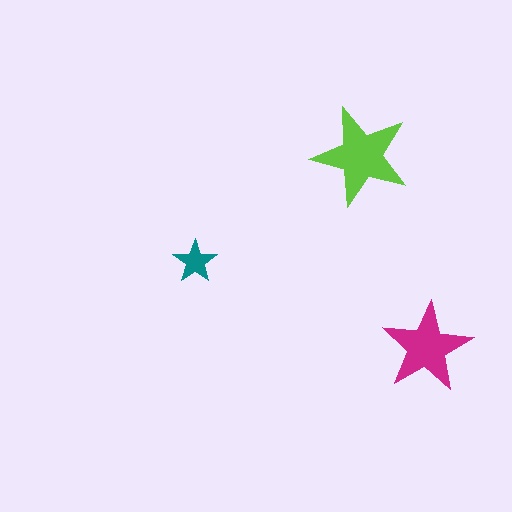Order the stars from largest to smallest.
the lime one, the magenta one, the teal one.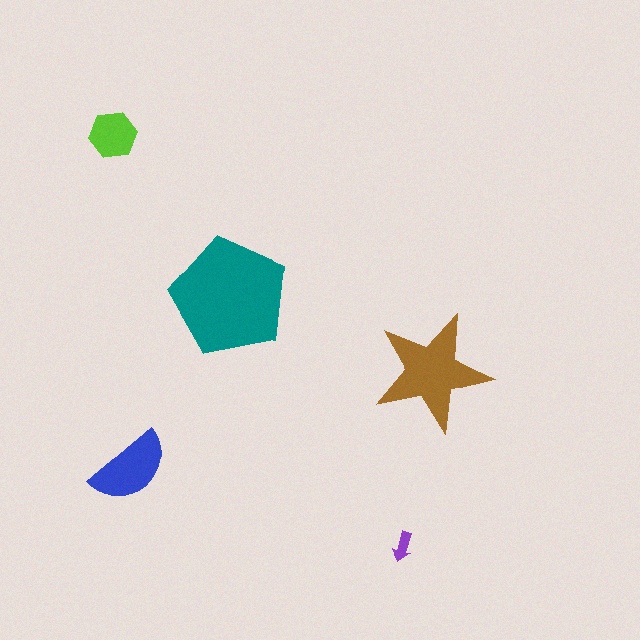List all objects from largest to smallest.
The teal pentagon, the brown star, the blue semicircle, the lime hexagon, the purple arrow.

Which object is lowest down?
The purple arrow is bottommost.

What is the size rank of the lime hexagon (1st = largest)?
4th.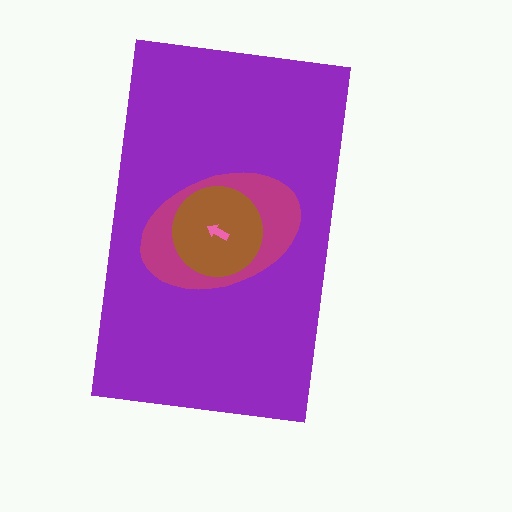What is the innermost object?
The pink arrow.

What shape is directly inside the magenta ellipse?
The brown circle.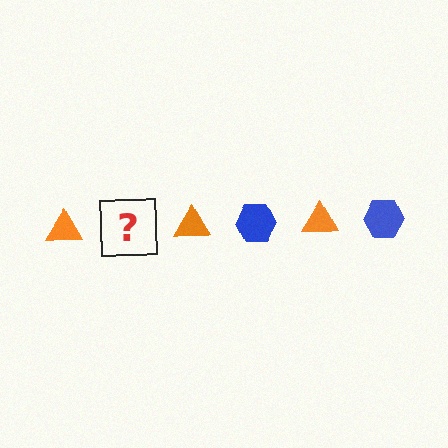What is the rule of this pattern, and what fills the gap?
The rule is that the pattern alternates between orange triangle and blue hexagon. The gap should be filled with a blue hexagon.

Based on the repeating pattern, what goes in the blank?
The blank should be a blue hexagon.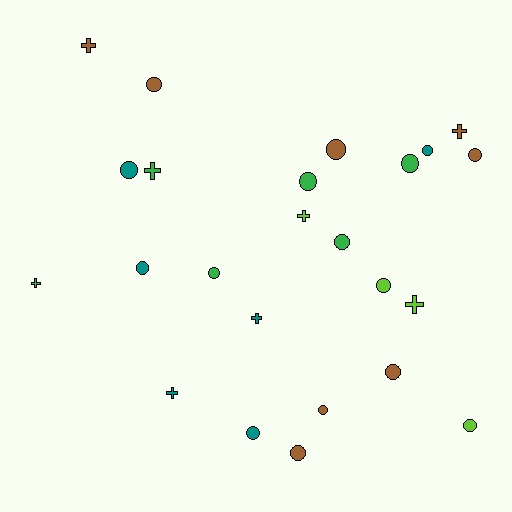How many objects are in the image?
There are 24 objects.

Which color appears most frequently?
Brown, with 8 objects.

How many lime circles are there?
There are 2 lime circles.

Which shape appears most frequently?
Circle, with 16 objects.